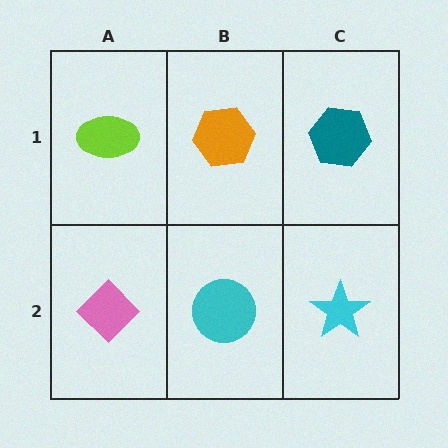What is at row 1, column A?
A lime ellipse.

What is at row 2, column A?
A pink diamond.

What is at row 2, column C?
A cyan star.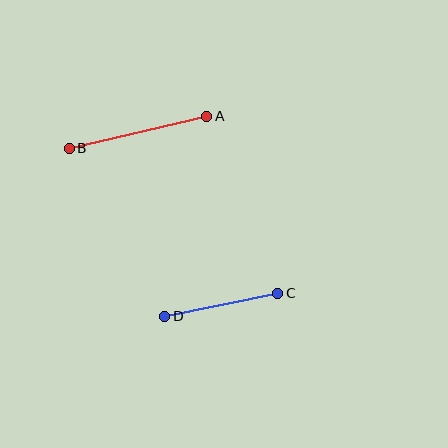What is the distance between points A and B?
The distance is approximately 141 pixels.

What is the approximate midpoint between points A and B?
The midpoint is at approximately (138, 132) pixels.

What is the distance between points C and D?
The distance is approximately 115 pixels.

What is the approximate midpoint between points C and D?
The midpoint is at approximately (221, 305) pixels.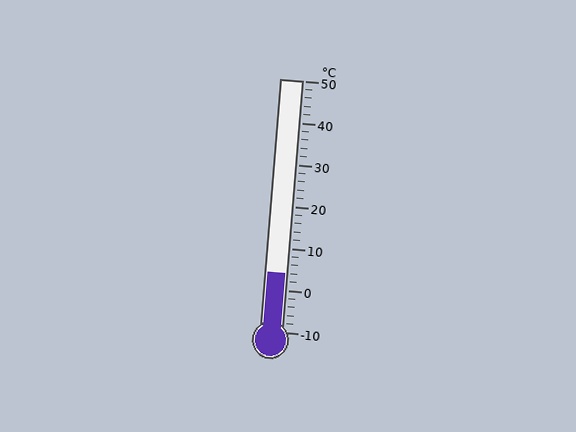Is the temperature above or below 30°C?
The temperature is below 30°C.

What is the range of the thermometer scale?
The thermometer scale ranges from -10°C to 50°C.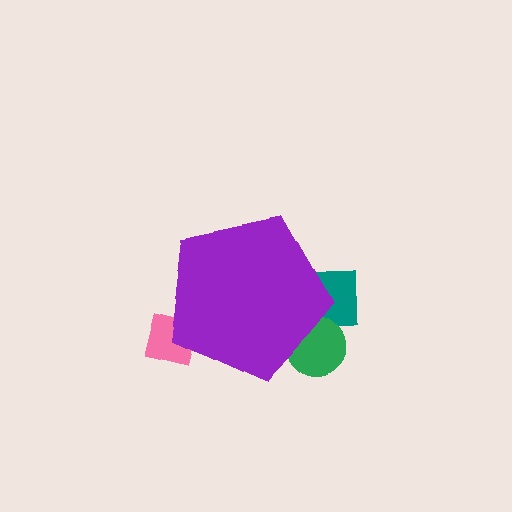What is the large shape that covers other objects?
A purple pentagon.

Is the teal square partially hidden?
Yes, the teal square is partially hidden behind the purple pentagon.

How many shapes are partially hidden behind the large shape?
3 shapes are partially hidden.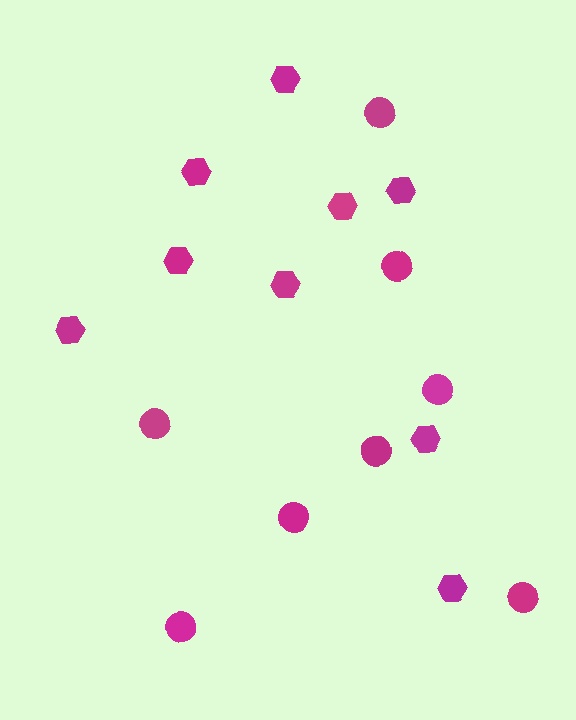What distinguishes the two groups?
There are 2 groups: one group of circles (8) and one group of hexagons (9).